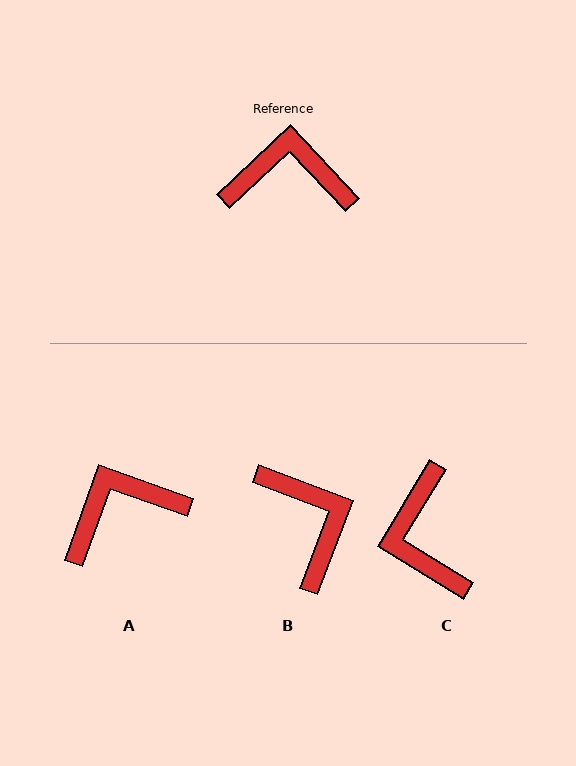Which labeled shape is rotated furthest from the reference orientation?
C, about 105 degrees away.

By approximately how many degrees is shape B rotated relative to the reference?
Approximately 64 degrees clockwise.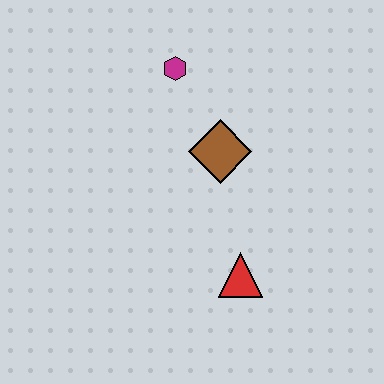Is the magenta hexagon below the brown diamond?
No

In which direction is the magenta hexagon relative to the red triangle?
The magenta hexagon is above the red triangle.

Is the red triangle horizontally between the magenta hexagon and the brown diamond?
No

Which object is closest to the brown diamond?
The magenta hexagon is closest to the brown diamond.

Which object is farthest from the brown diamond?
The red triangle is farthest from the brown diamond.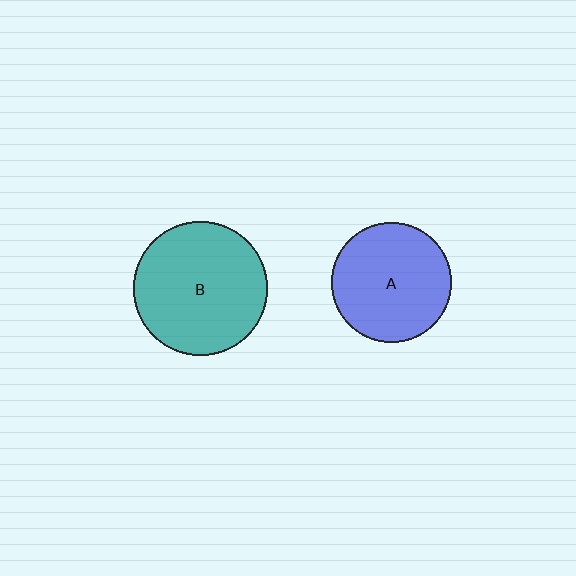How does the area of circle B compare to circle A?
Approximately 1.2 times.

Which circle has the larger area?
Circle B (teal).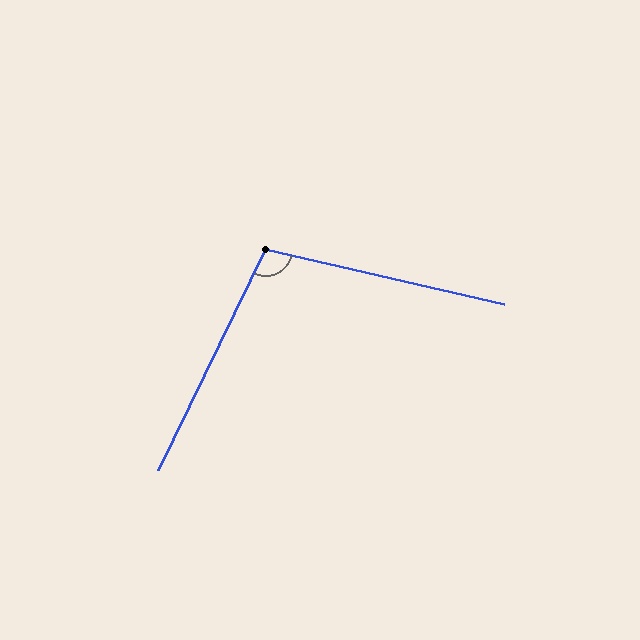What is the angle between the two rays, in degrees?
Approximately 103 degrees.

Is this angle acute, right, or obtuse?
It is obtuse.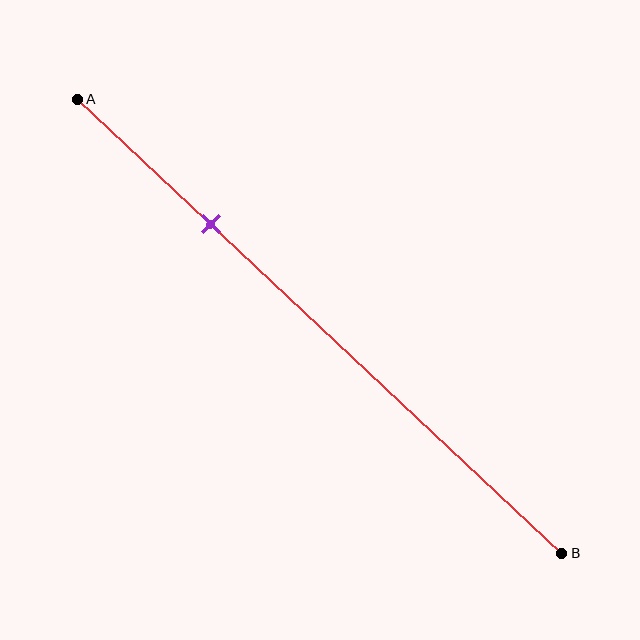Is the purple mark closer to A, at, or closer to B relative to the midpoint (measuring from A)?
The purple mark is closer to point A than the midpoint of segment AB.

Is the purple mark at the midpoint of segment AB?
No, the mark is at about 30% from A, not at the 50% midpoint.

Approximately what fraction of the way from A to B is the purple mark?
The purple mark is approximately 30% of the way from A to B.